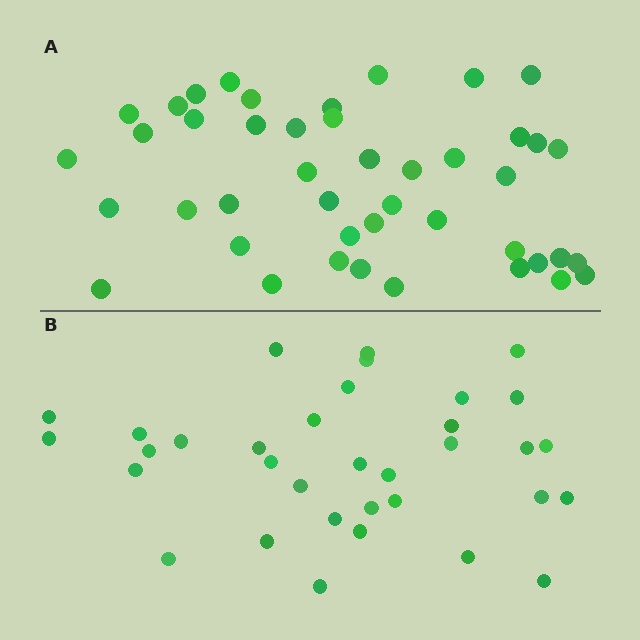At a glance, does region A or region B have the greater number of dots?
Region A (the top region) has more dots.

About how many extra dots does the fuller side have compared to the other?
Region A has roughly 10 or so more dots than region B.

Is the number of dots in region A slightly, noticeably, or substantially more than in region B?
Region A has noticeably more, but not dramatically so. The ratio is roughly 1.3 to 1.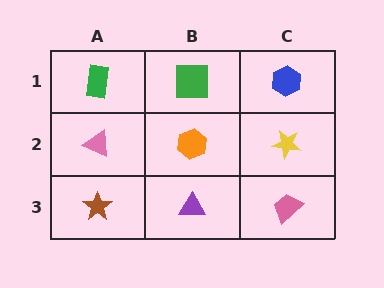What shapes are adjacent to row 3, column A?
A pink triangle (row 2, column A), a purple triangle (row 3, column B).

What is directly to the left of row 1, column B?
A green rectangle.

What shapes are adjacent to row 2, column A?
A green rectangle (row 1, column A), a brown star (row 3, column A), an orange hexagon (row 2, column B).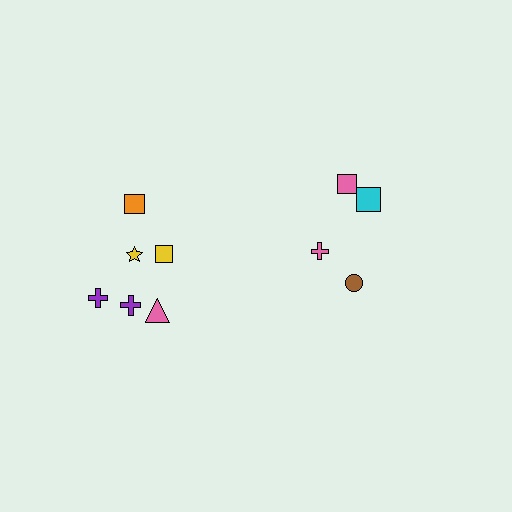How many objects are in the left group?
There are 6 objects.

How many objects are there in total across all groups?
There are 10 objects.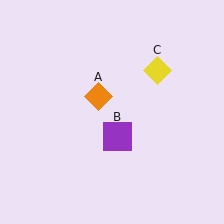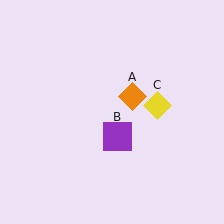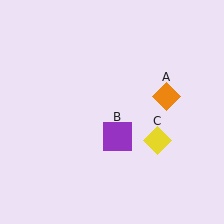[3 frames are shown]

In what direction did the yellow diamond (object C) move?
The yellow diamond (object C) moved down.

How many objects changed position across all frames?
2 objects changed position: orange diamond (object A), yellow diamond (object C).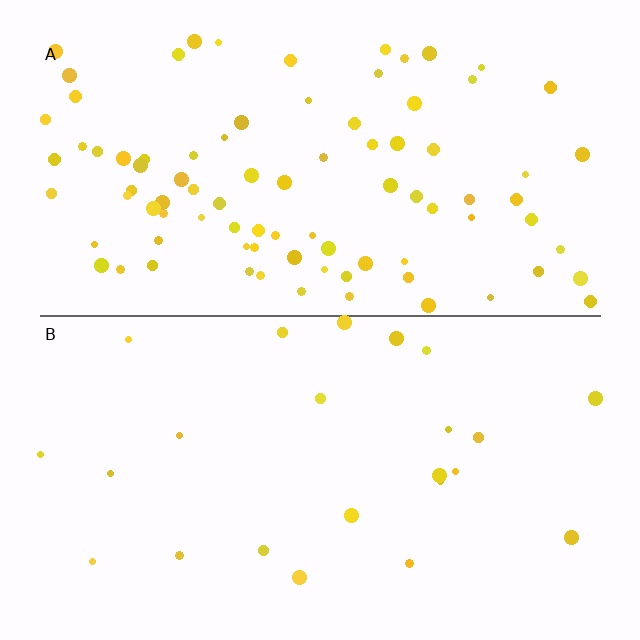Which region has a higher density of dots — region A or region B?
A (the top).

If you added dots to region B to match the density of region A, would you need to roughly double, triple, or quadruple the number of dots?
Approximately quadruple.